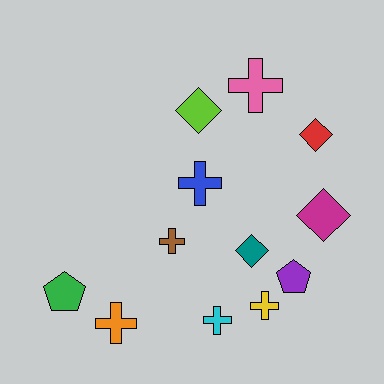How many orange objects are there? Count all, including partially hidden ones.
There is 1 orange object.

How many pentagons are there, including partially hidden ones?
There are 2 pentagons.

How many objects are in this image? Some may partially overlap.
There are 12 objects.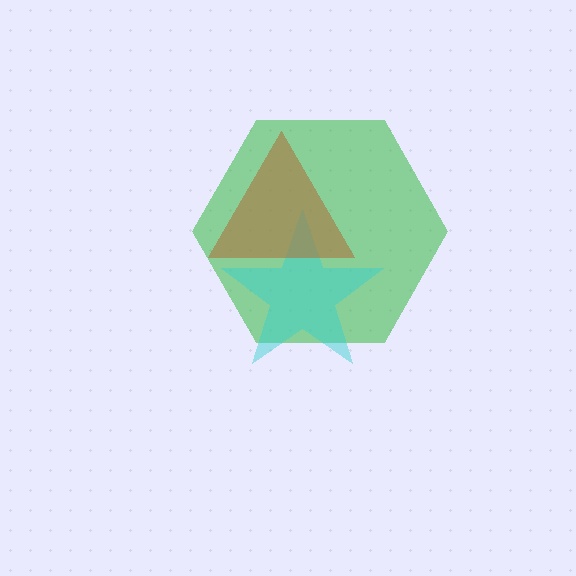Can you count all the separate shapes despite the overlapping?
Yes, there are 3 separate shapes.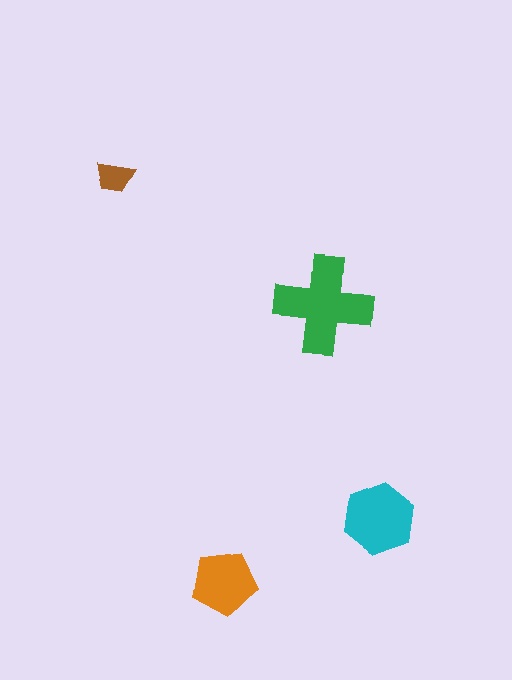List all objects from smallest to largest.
The brown trapezoid, the orange pentagon, the cyan hexagon, the green cross.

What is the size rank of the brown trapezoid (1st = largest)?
4th.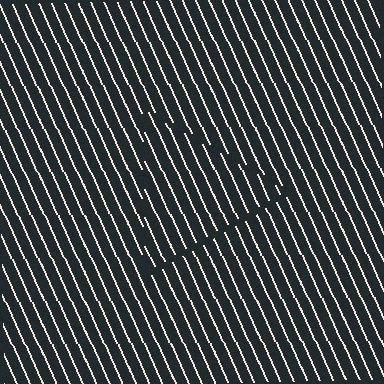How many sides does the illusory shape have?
3 sides — the line-ends trace a triangle.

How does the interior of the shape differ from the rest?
The interior of the shape contains the same grating, shifted by half a period — the contour is defined by the phase discontinuity where line-ends from the inner and outer gratings abut.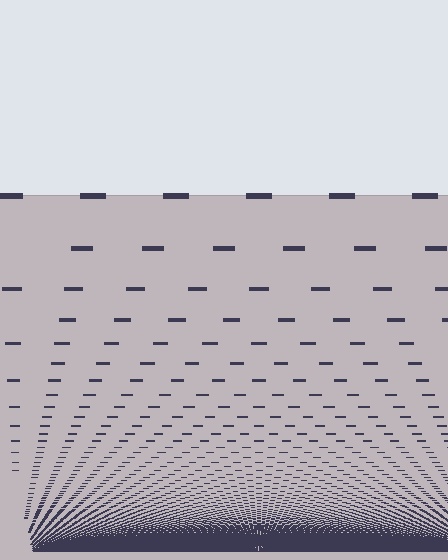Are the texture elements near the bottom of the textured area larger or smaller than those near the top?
Smaller. The gradient is inverted — elements near the bottom are smaller and denser.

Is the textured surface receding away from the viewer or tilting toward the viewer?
The surface appears to tilt toward the viewer. Texture elements get larger and sparser toward the top.